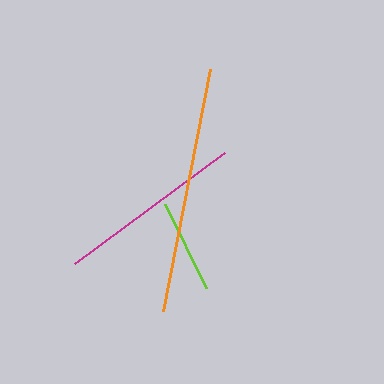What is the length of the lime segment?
The lime segment is approximately 93 pixels long.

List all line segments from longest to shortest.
From longest to shortest: orange, magenta, lime.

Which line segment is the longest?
The orange line is the longest at approximately 247 pixels.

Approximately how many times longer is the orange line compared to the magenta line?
The orange line is approximately 1.3 times the length of the magenta line.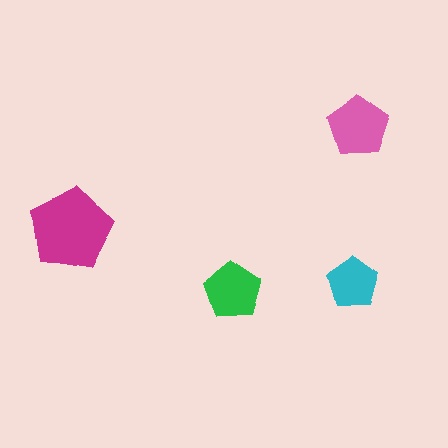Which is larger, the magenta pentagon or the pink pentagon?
The magenta one.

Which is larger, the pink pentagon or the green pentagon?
The pink one.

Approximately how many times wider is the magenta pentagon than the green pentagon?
About 1.5 times wider.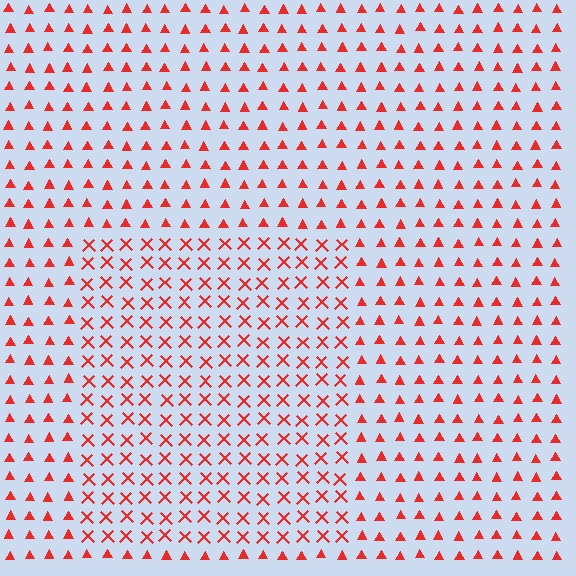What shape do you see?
I see a rectangle.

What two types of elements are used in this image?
The image uses X marks inside the rectangle region and triangles outside it.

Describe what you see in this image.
The image is filled with small red elements arranged in a uniform grid. A rectangle-shaped region contains X marks, while the surrounding area contains triangles. The boundary is defined purely by the change in element shape.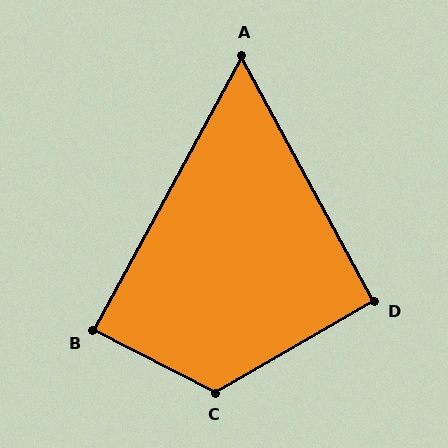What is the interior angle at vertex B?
Approximately 89 degrees (approximately right).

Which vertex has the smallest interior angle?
A, at approximately 57 degrees.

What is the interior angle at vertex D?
Approximately 91 degrees (approximately right).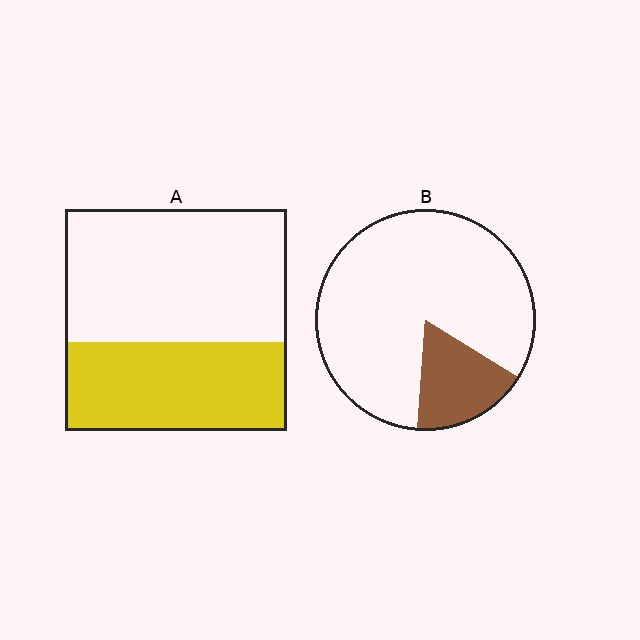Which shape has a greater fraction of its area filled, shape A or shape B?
Shape A.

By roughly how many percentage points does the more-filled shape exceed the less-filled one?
By roughly 20 percentage points (A over B).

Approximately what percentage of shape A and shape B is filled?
A is approximately 40% and B is approximately 20%.